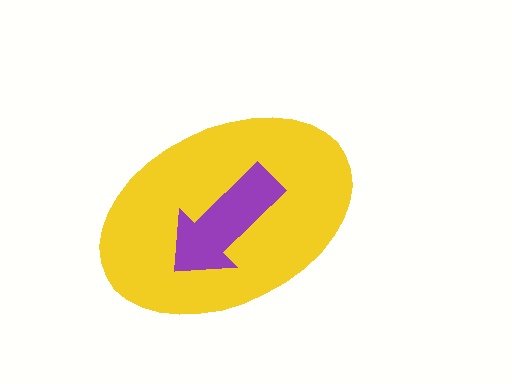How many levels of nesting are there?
2.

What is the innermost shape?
The purple arrow.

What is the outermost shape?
The yellow ellipse.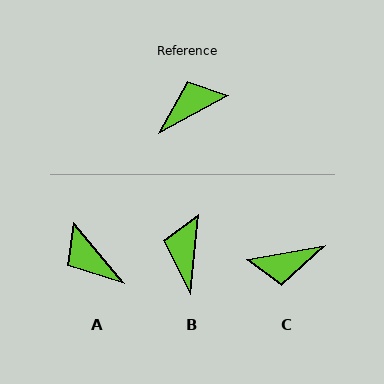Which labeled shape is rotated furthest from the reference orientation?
C, about 162 degrees away.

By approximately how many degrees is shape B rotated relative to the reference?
Approximately 55 degrees counter-clockwise.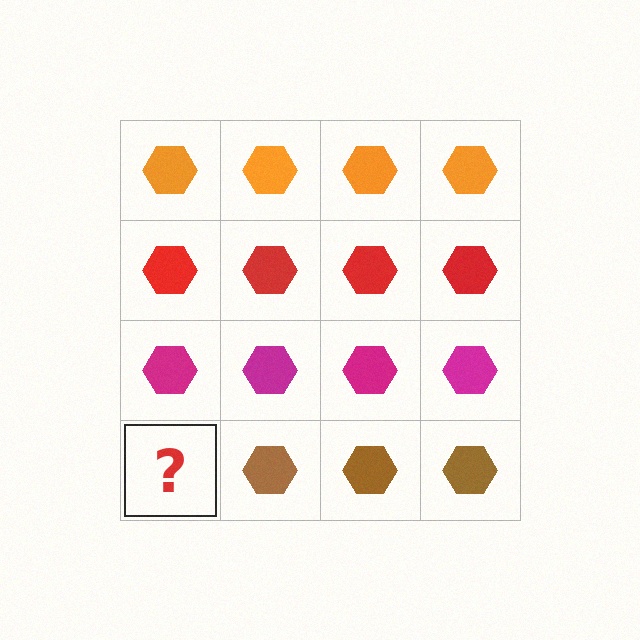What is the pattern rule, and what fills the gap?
The rule is that each row has a consistent color. The gap should be filled with a brown hexagon.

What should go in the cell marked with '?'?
The missing cell should contain a brown hexagon.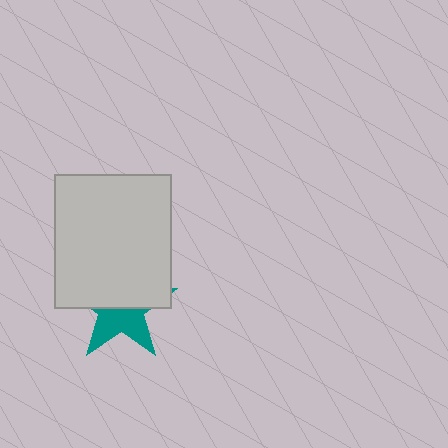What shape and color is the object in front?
The object in front is a light gray rectangle.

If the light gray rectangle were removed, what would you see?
You would see the complete teal star.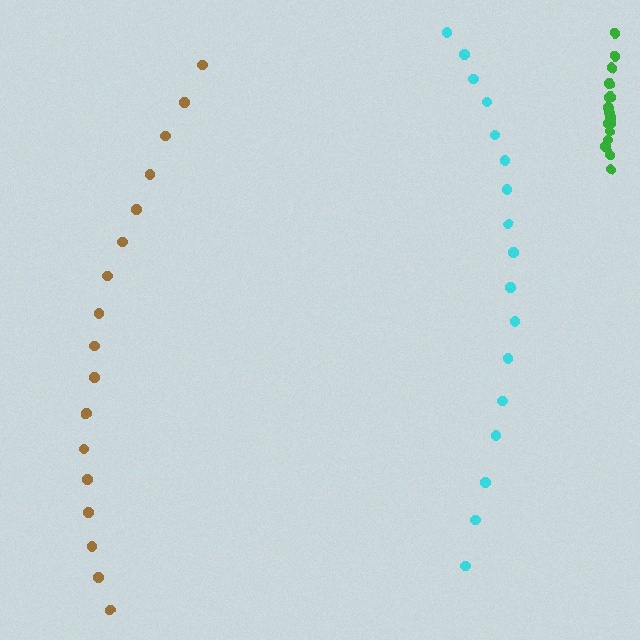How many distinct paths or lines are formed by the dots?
There are 3 distinct paths.